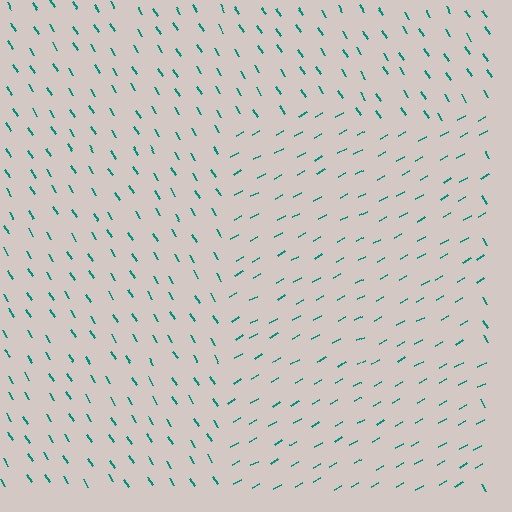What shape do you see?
I see a rectangle.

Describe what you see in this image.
The image is filled with small teal line segments. A rectangle region in the image has lines oriented differently from the surrounding lines, creating a visible texture boundary.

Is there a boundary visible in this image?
Yes, there is a texture boundary formed by a change in line orientation.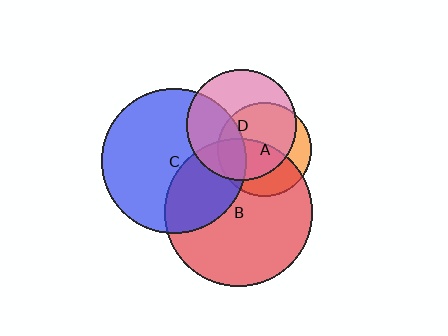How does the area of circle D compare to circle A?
Approximately 1.4 times.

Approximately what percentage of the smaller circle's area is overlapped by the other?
Approximately 20%.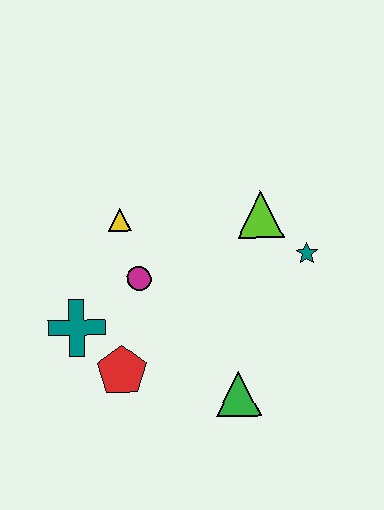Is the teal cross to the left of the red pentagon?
Yes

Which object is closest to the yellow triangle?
The magenta circle is closest to the yellow triangle.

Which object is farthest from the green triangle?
The yellow triangle is farthest from the green triangle.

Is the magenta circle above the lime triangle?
No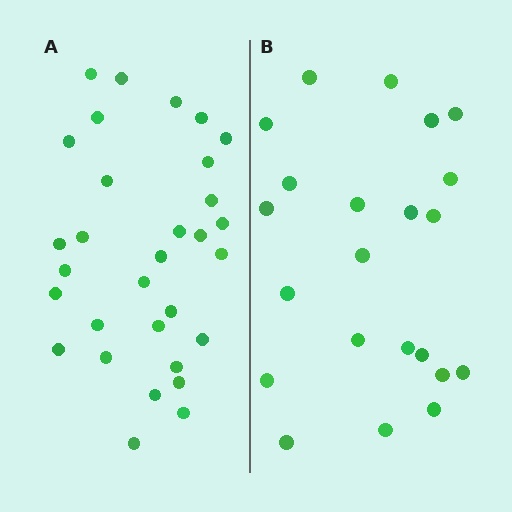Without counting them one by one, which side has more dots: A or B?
Region A (the left region) has more dots.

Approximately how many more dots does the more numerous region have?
Region A has roughly 8 or so more dots than region B.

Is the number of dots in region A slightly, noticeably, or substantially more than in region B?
Region A has noticeably more, but not dramatically so. The ratio is roughly 1.4 to 1.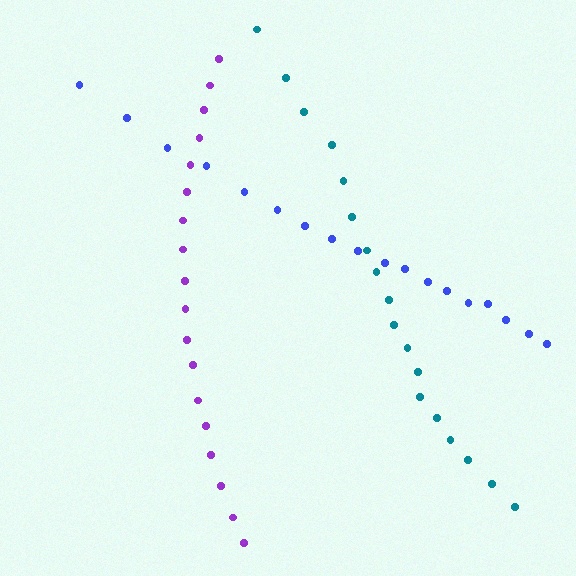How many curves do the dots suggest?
There are 3 distinct paths.